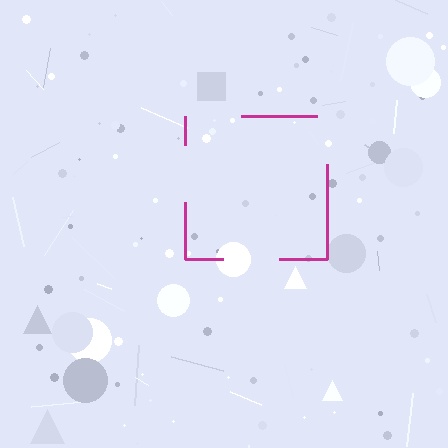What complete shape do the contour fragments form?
The contour fragments form a square.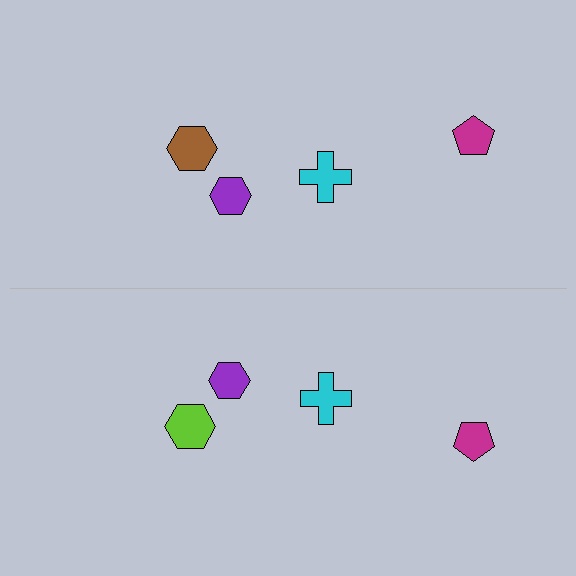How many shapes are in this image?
There are 8 shapes in this image.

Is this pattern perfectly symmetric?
No, the pattern is not perfectly symmetric. The lime hexagon on the bottom side breaks the symmetry — its mirror counterpart is brown.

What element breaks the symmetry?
The lime hexagon on the bottom side breaks the symmetry — its mirror counterpart is brown.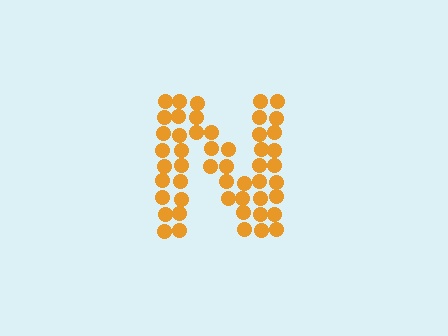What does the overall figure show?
The overall figure shows the letter N.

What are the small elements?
The small elements are circles.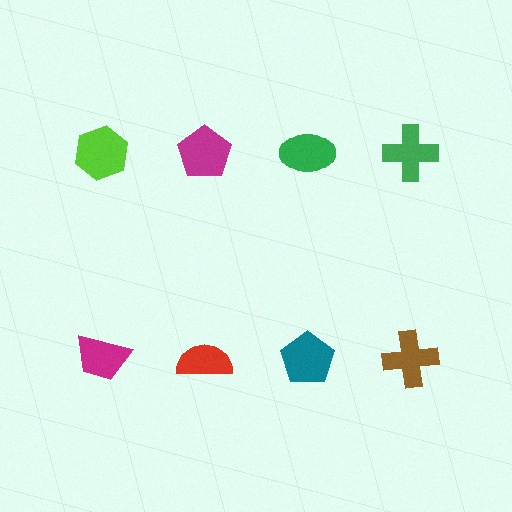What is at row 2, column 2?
A red semicircle.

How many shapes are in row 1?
4 shapes.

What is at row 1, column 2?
A magenta pentagon.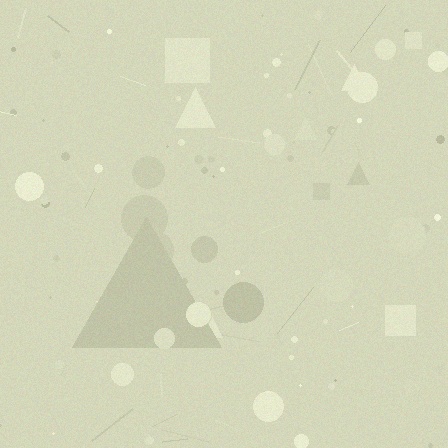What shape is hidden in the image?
A triangle is hidden in the image.